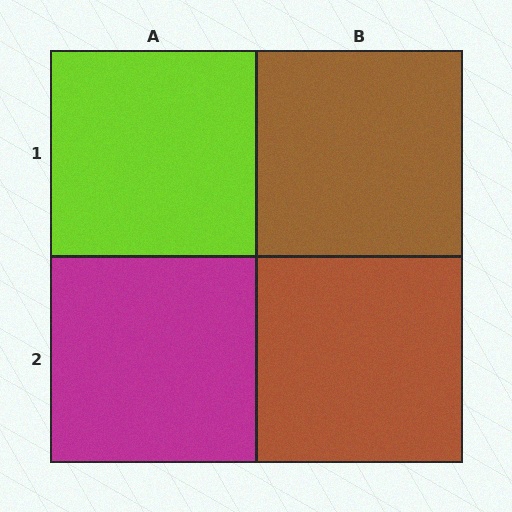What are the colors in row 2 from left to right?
Magenta, brown.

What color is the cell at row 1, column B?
Brown.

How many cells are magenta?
1 cell is magenta.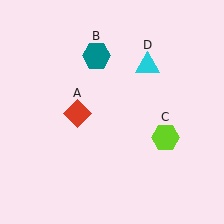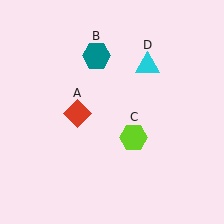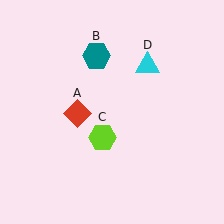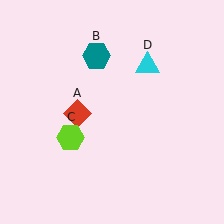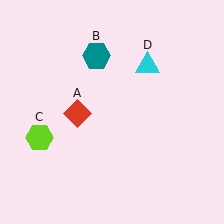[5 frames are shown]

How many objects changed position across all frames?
1 object changed position: lime hexagon (object C).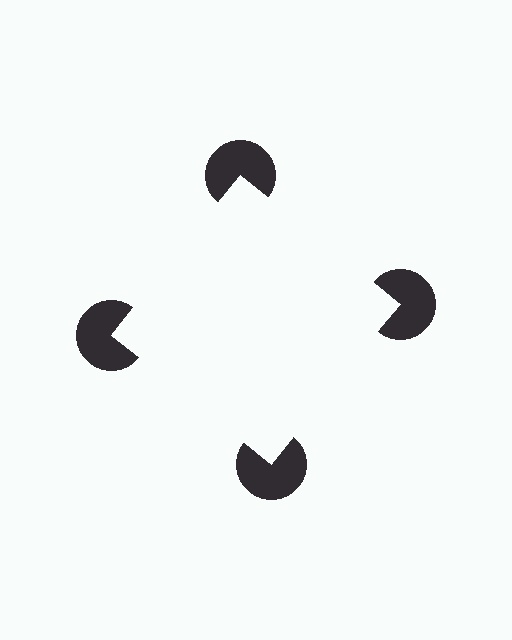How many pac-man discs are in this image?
There are 4 — one at each vertex of the illusory square.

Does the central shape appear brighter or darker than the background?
It typically appears slightly brighter than the background, even though no actual brightness change is drawn.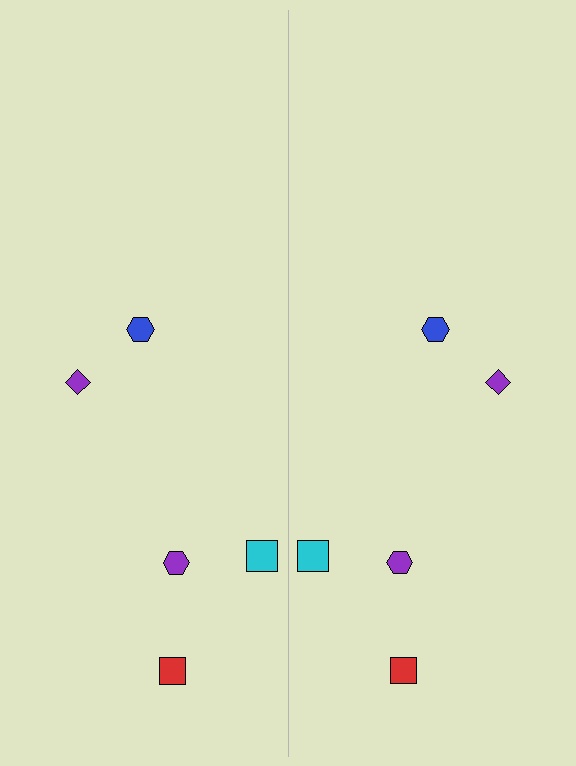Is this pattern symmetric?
Yes, this pattern has bilateral (reflection) symmetry.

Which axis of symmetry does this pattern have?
The pattern has a vertical axis of symmetry running through the center of the image.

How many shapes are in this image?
There are 10 shapes in this image.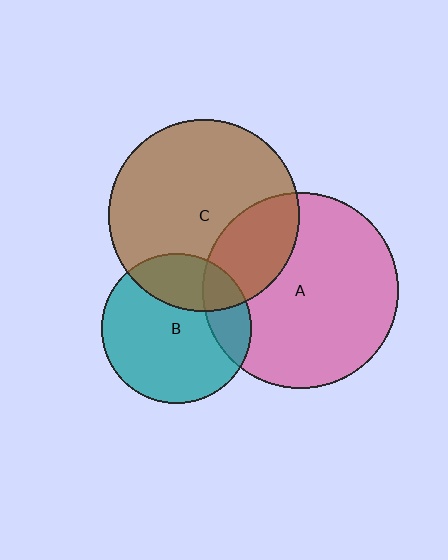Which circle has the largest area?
Circle A (pink).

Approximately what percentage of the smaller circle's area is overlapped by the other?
Approximately 20%.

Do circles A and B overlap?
Yes.